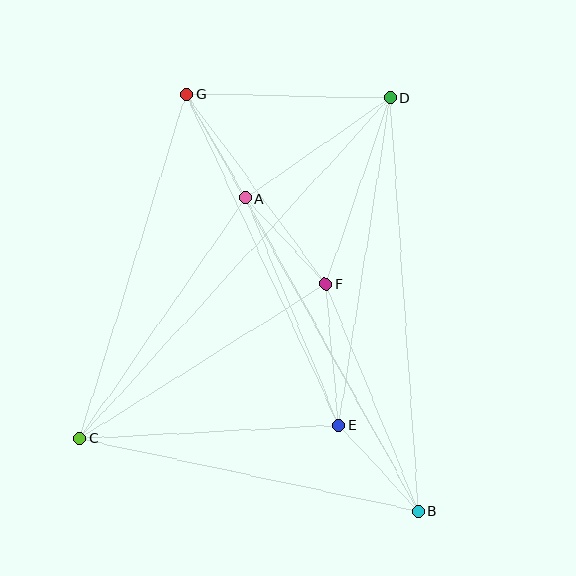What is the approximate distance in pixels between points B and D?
The distance between B and D is approximately 415 pixels.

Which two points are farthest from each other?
Points B and G are farthest from each other.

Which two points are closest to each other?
Points B and E are closest to each other.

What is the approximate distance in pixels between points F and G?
The distance between F and G is approximately 235 pixels.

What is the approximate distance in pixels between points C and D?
The distance between C and D is approximately 461 pixels.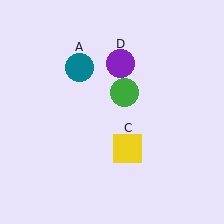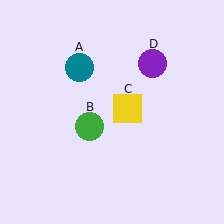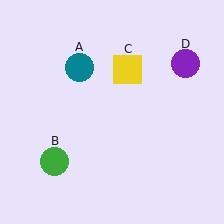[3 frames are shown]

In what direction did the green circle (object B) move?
The green circle (object B) moved down and to the left.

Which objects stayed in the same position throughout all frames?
Teal circle (object A) remained stationary.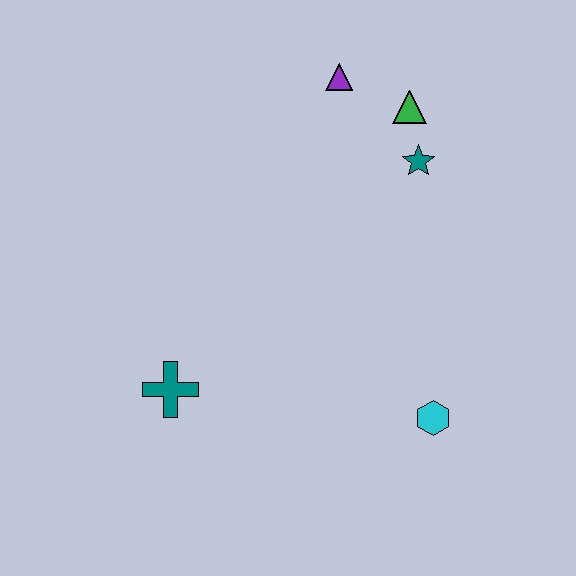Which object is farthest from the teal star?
The teal cross is farthest from the teal star.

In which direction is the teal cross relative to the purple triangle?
The teal cross is below the purple triangle.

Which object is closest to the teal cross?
The cyan hexagon is closest to the teal cross.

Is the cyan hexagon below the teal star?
Yes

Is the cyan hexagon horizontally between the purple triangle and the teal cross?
No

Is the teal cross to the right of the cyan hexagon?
No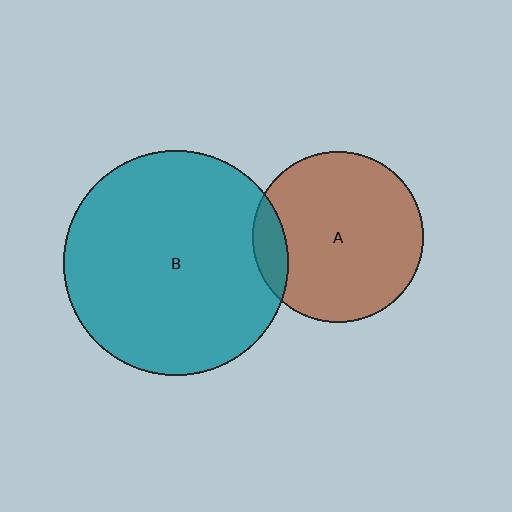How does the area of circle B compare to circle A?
Approximately 1.7 times.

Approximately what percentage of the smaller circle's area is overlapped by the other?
Approximately 10%.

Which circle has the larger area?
Circle B (teal).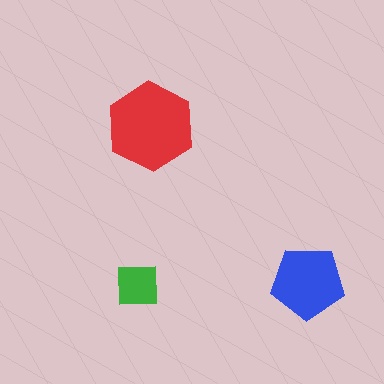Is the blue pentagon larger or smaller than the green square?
Larger.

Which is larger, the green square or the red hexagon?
The red hexagon.